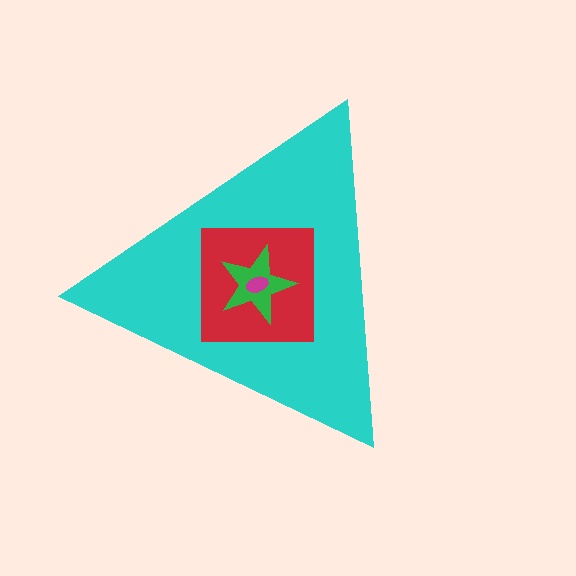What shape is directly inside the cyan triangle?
The red square.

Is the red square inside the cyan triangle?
Yes.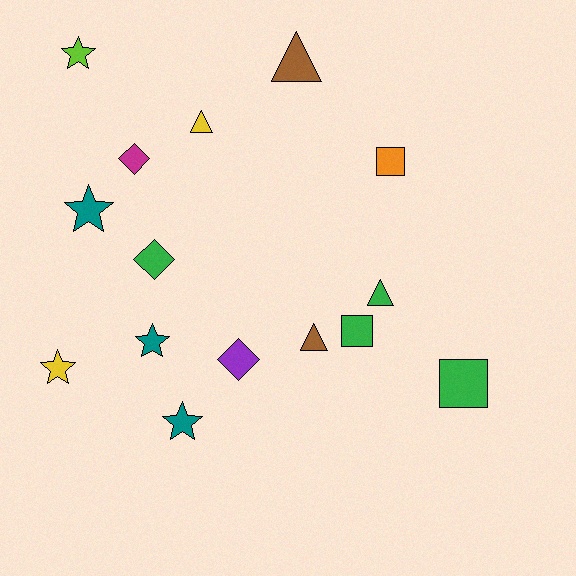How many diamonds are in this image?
There are 3 diamonds.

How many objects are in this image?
There are 15 objects.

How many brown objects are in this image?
There are 2 brown objects.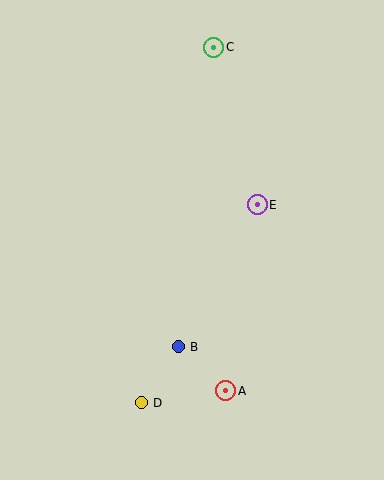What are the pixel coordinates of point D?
Point D is at (141, 403).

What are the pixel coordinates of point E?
Point E is at (257, 205).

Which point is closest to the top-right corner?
Point C is closest to the top-right corner.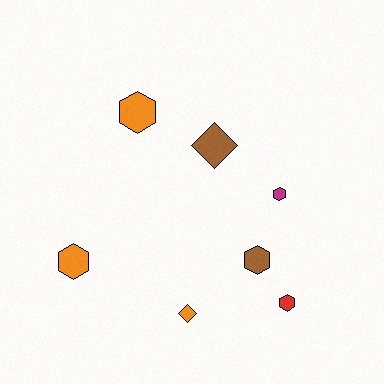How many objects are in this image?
There are 7 objects.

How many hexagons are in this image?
There are 5 hexagons.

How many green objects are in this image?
There are no green objects.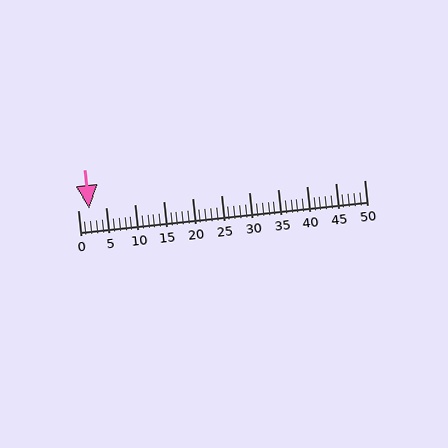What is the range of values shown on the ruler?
The ruler shows values from 0 to 50.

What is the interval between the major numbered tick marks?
The major tick marks are spaced 5 units apart.